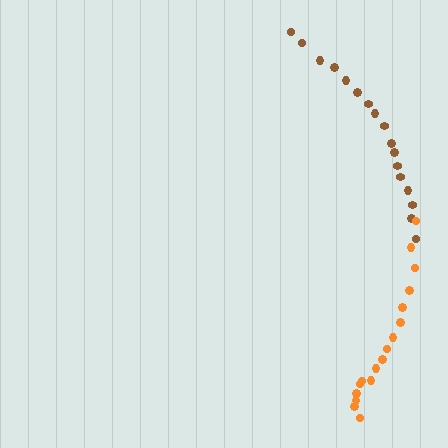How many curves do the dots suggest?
There are 2 distinct paths.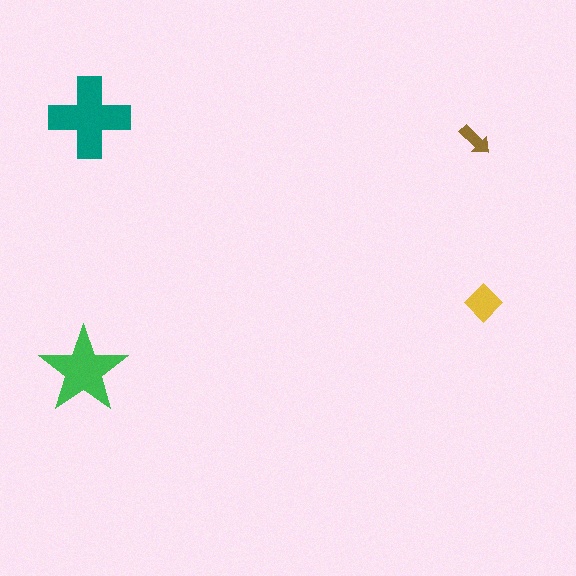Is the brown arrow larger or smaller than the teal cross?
Smaller.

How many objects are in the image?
There are 4 objects in the image.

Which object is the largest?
The teal cross.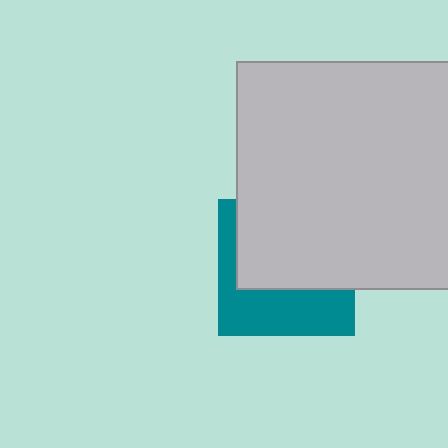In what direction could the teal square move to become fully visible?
The teal square could move down. That would shift it out from behind the light gray square entirely.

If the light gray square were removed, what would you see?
You would see the complete teal square.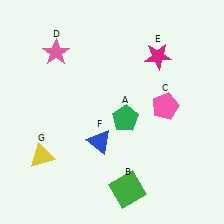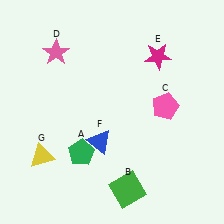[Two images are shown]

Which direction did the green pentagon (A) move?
The green pentagon (A) moved left.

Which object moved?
The green pentagon (A) moved left.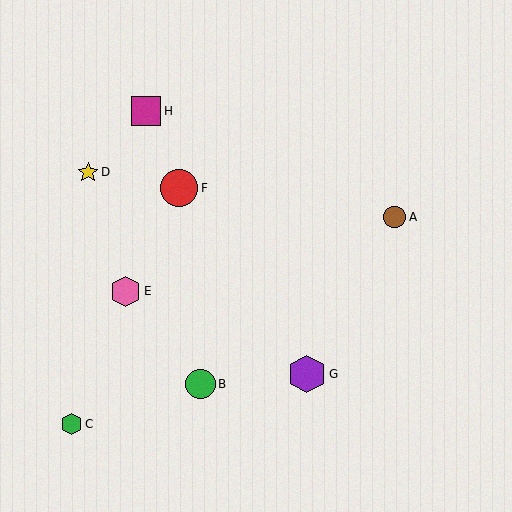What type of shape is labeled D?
Shape D is a yellow star.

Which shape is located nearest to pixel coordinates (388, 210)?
The brown circle (labeled A) at (395, 217) is nearest to that location.